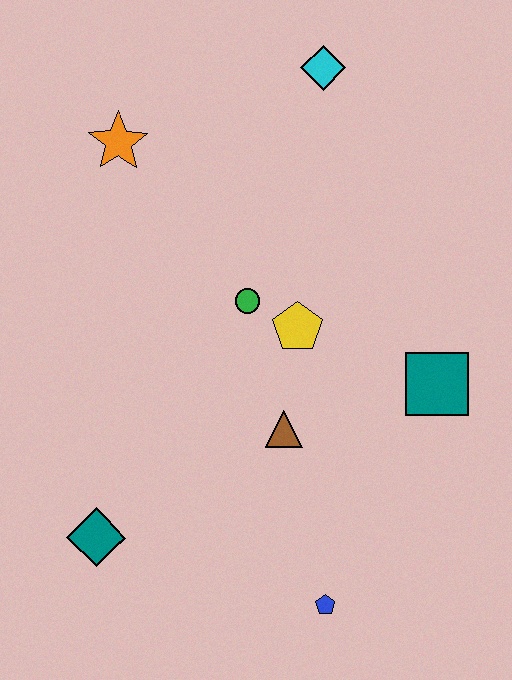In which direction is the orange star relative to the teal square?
The orange star is to the left of the teal square.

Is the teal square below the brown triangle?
No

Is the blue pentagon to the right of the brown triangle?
Yes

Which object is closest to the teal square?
The yellow pentagon is closest to the teal square.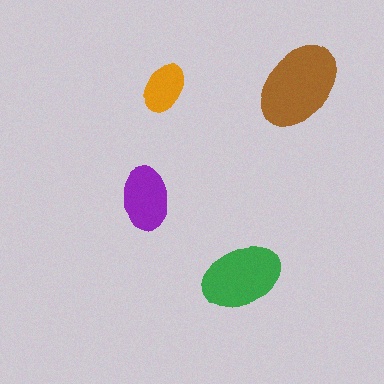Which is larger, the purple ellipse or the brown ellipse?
The brown one.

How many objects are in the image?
There are 4 objects in the image.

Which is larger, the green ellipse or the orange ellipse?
The green one.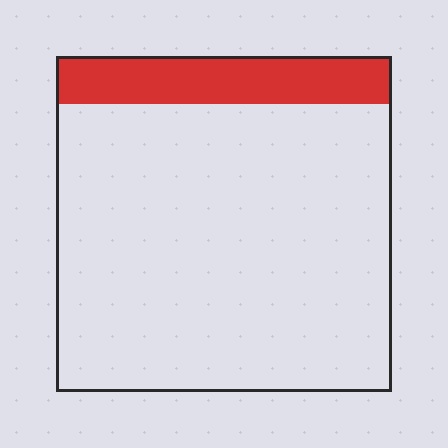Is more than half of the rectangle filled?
No.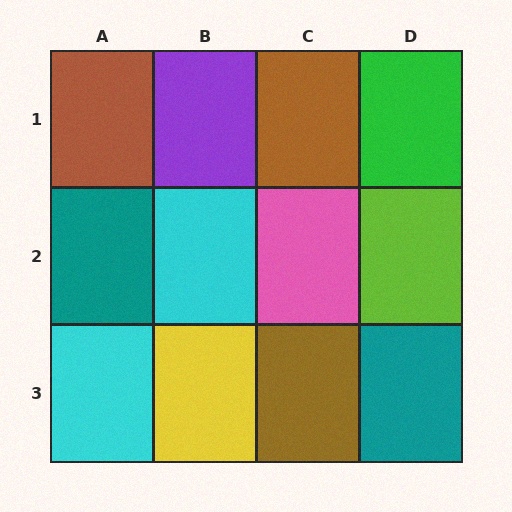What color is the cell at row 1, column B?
Purple.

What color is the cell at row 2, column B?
Cyan.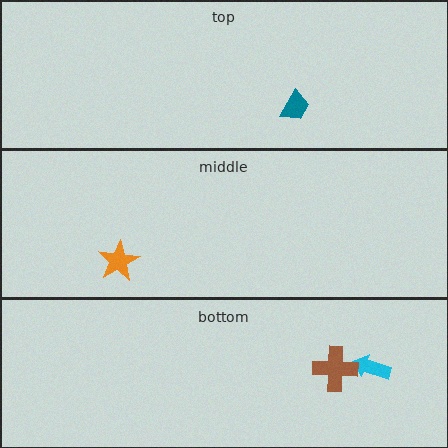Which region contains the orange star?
The middle region.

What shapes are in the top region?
The teal trapezoid.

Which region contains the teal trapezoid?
The top region.